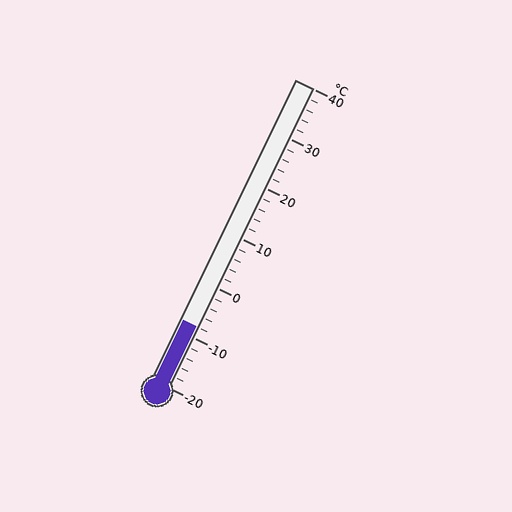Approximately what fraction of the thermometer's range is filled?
The thermometer is filled to approximately 20% of its range.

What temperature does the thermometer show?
The thermometer shows approximately -8°C.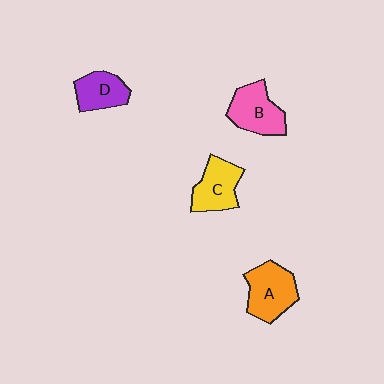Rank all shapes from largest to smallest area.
From largest to smallest: A (orange), B (pink), C (yellow), D (purple).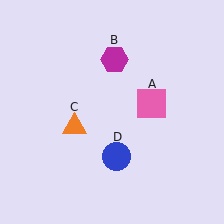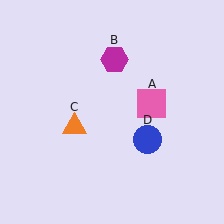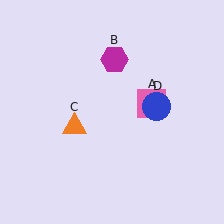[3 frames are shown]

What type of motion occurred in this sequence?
The blue circle (object D) rotated counterclockwise around the center of the scene.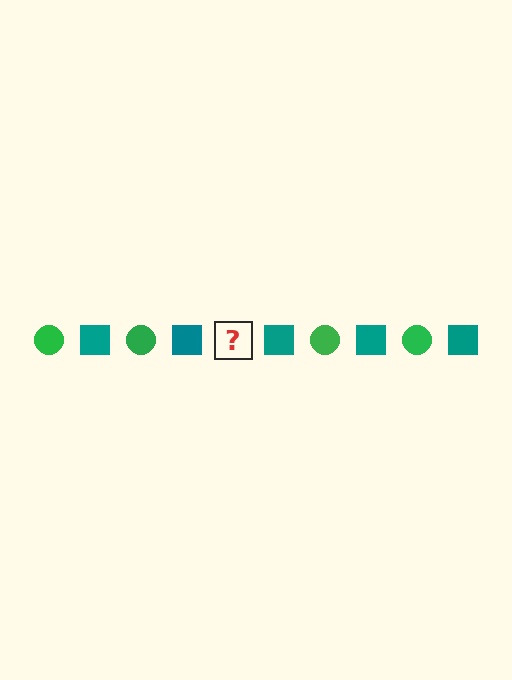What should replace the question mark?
The question mark should be replaced with a green circle.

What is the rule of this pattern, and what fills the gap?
The rule is that the pattern alternates between green circle and teal square. The gap should be filled with a green circle.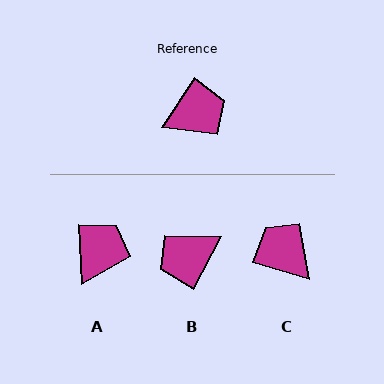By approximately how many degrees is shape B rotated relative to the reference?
Approximately 174 degrees clockwise.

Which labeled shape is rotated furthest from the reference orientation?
B, about 174 degrees away.